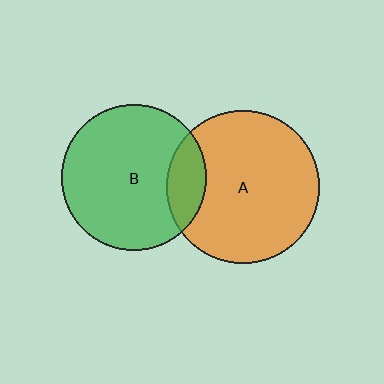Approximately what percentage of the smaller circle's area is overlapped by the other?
Approximately 15%.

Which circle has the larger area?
Circle A (orange).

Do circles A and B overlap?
Yes.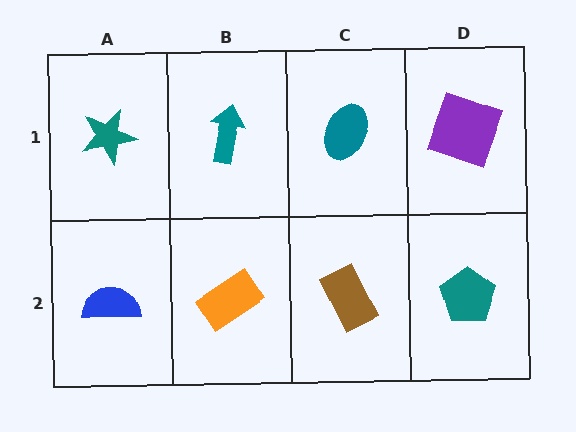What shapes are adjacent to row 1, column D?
A teal pentagon (row 2, column D), a teal ellipse (row 1, column C).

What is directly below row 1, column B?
An orange rectangle.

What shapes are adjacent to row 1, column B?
An orange rectangle (row 2, column B), a teal star (row 1, column A), a teal ellipse (row 1, column C).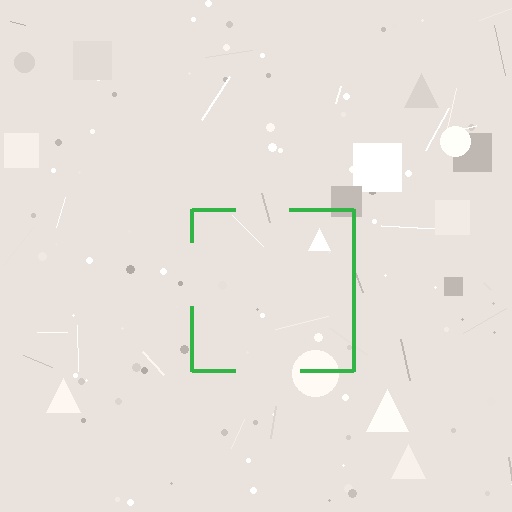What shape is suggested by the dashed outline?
The dashed outline suggests a square.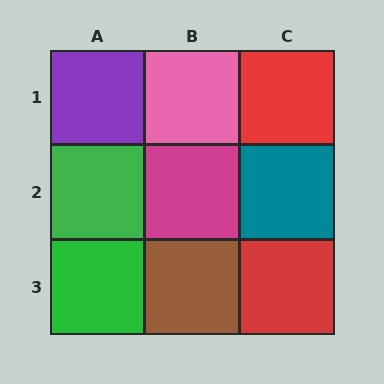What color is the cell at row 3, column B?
Brown.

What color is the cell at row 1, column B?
Pink.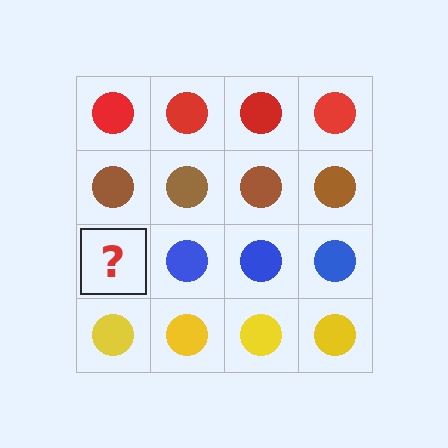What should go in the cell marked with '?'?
The missing cell should contain a blue circle.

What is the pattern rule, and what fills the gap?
The rule is that each row has a consistent color. The gap should be filled with a blue circle.